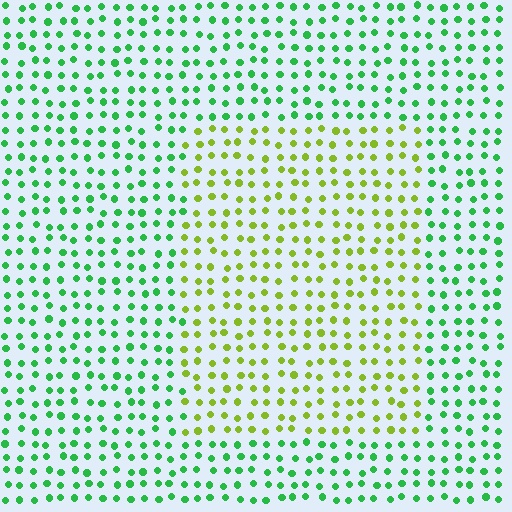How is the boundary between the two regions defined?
The boundary is defined purely by a slight shift in hue (about 51 degrees). Spacing, size, and orientation are identical on both sides.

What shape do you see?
I see a rectangle.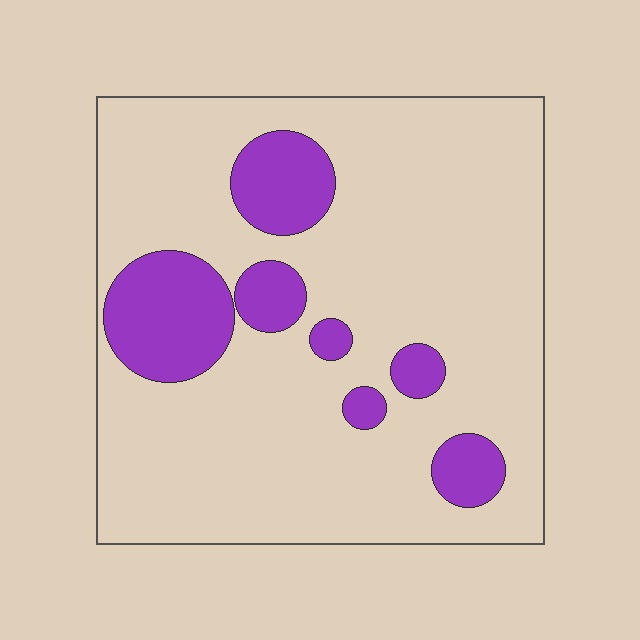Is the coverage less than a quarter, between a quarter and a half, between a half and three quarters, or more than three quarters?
Less than a quarter.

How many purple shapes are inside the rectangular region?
7.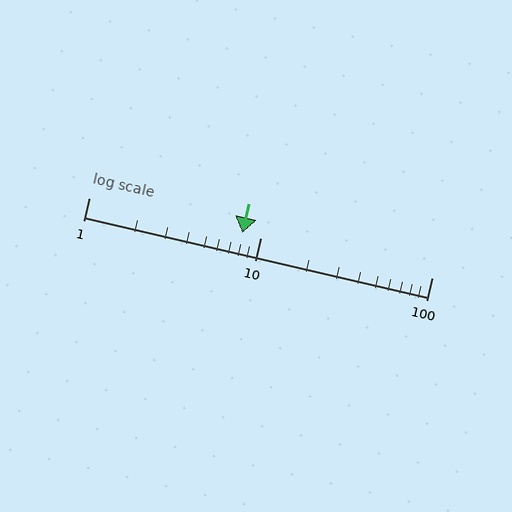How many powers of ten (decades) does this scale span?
The scale spans 2 decades, from 1 to 100.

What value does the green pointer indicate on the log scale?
The pointer indicates approximately 7.9.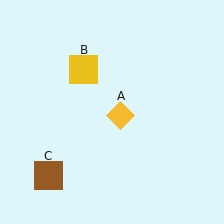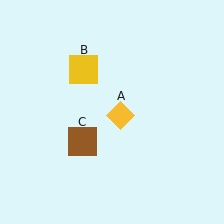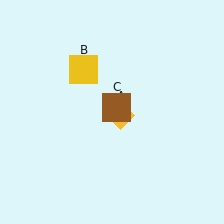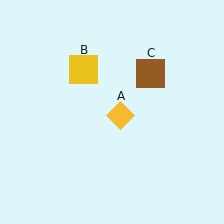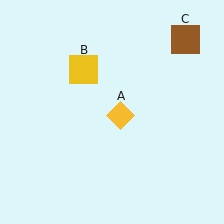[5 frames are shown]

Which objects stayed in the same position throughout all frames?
Yellow diamond (object A) and yellow square (object B) remained stationary.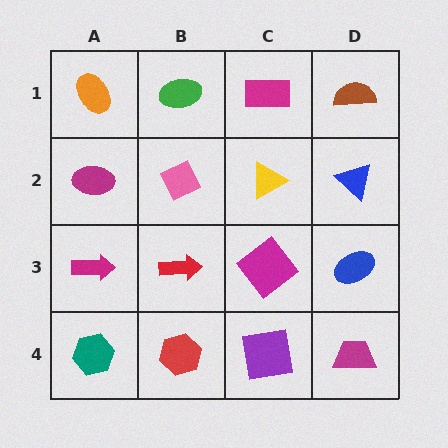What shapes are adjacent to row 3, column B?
A pink diamond (row 2, column B), a red hexagon (row 4, column B), a magenta arrow (row 3, column A), a magenta diamond (row 3, column C).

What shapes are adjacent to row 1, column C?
A yellow triangle (row 2, column C), a green ellipse (row 1, column B), a brown semicircle (row 1, column D).